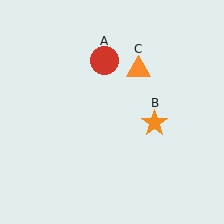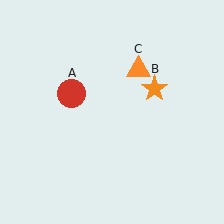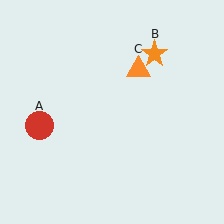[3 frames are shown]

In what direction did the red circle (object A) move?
The red circle (object A) moved down and to the left.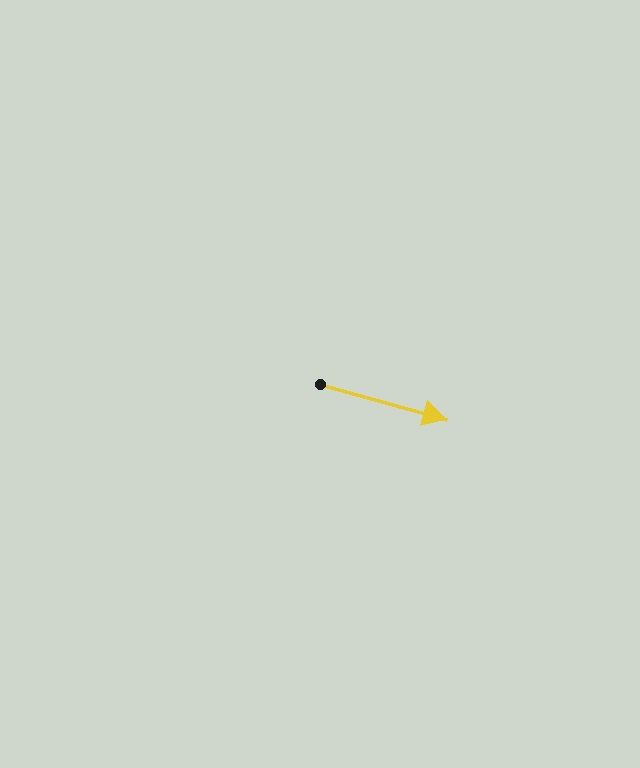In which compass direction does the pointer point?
East.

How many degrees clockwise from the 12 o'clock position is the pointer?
Approximately 105 degrees.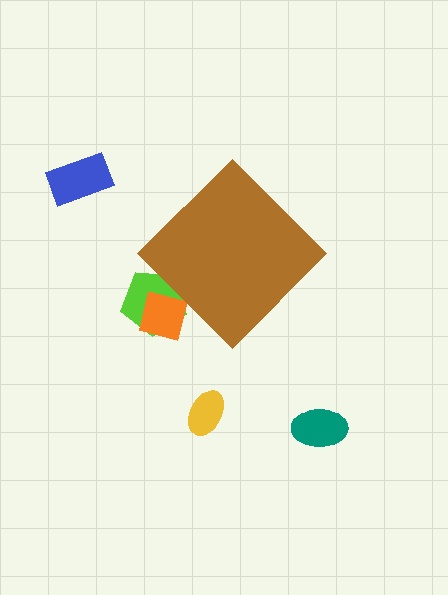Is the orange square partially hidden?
Yes, the orange square is partially hidden behind the brown diamond.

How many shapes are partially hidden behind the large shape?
2 shapes are partially hidden.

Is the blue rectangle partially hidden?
No, the blue rectangle is fully visible.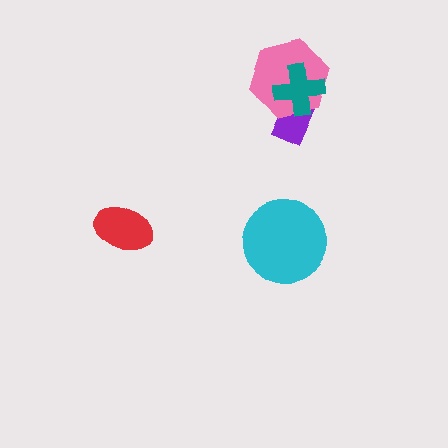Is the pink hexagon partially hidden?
Yes, it is partially covered by another shape.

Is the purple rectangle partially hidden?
Yes, it is partially covered by another shape.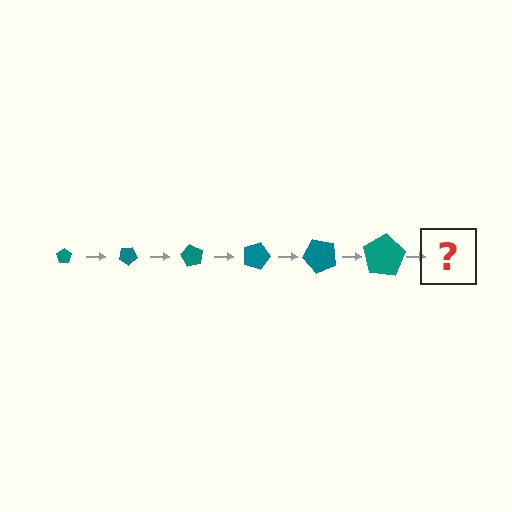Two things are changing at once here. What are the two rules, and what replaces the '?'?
The two rules are that the pentagon grows larger each step and it rotates 30 degrees each step. The '?' should be a pentagon, larger than the previous one and rotated 180 degrees from the start.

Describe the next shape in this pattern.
It should be a pentagon, larger than the previous one and rotated 180 degrees from the start.